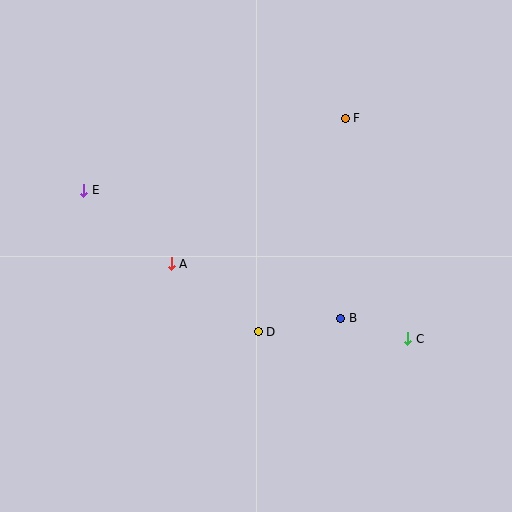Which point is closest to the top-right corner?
Point F is closest to the top-right corner.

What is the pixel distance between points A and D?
The distance between A and D is 111 pixels.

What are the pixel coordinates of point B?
Point B is at (341, 318).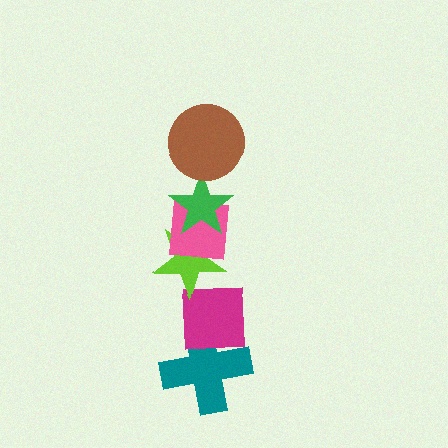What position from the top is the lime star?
The lime star is 4th from the top.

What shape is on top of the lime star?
The pink square is on top of the lime star.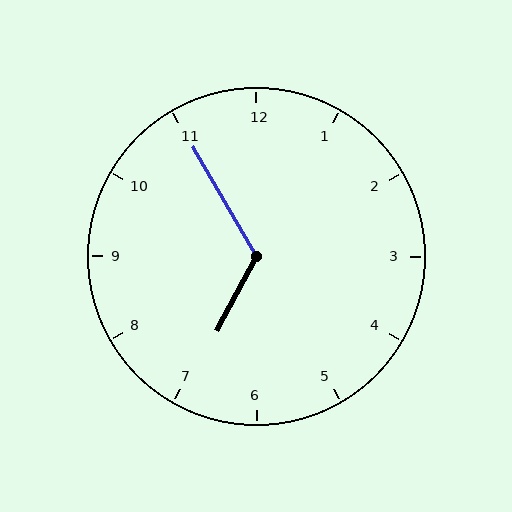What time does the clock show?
6:55.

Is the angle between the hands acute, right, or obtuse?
It is obtuse.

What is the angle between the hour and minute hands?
Approximately 122 degrees.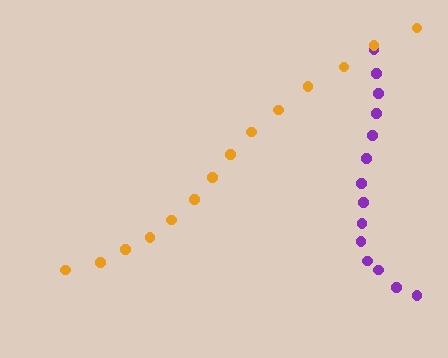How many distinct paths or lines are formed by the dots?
There are 2 distinct paths.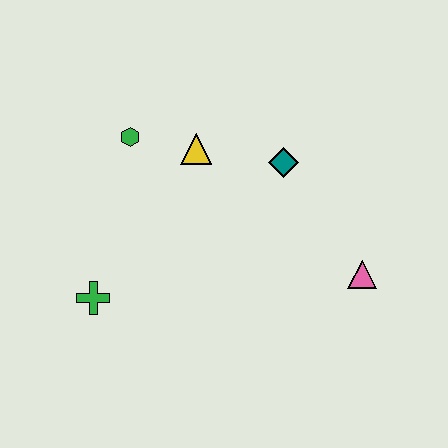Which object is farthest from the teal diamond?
The green cross is farthest from the teal diamond.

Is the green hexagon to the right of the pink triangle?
No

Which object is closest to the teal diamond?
The yellow triangle is closest to the teal diamond.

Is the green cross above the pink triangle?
No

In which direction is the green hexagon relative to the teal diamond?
The green hexagon is to the left of the teal diamond.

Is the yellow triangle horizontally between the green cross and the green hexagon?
No